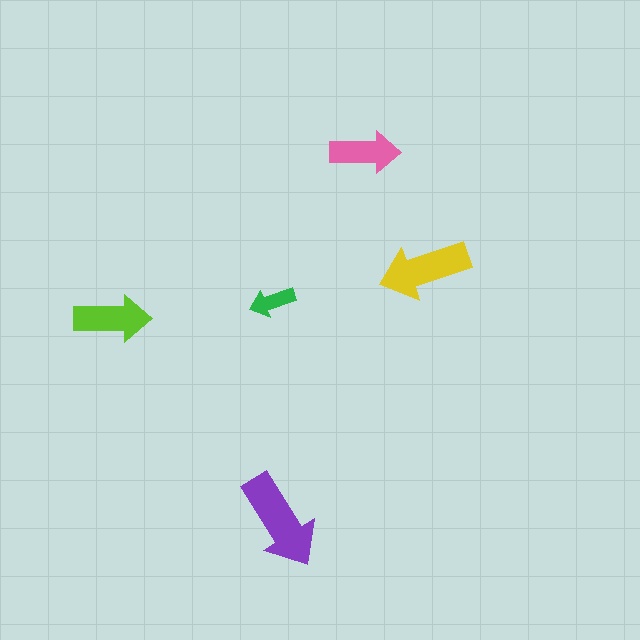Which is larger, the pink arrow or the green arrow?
The pink one.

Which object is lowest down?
The purple arrow is bottommost.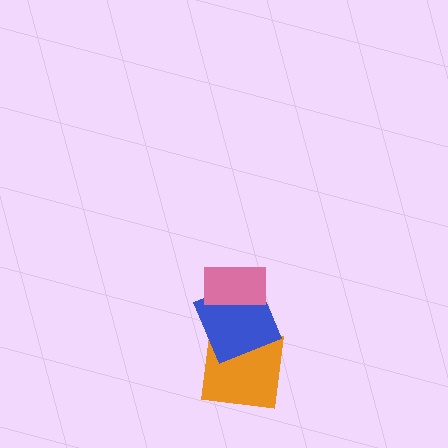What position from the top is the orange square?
The orange square is 3rd from the top.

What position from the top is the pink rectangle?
The pink rectangle is 1st from the top.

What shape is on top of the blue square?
The pink rectangle is on top of the blue square.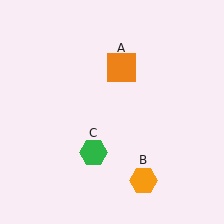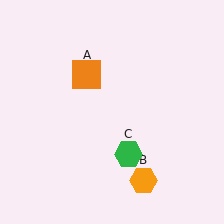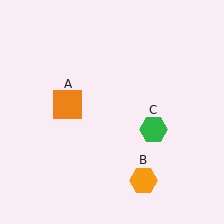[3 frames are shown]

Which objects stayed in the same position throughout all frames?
Orange hexagon (object B) remained stationary.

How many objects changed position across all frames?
2 objects changed position: orange square (object A), green hexagon (object C).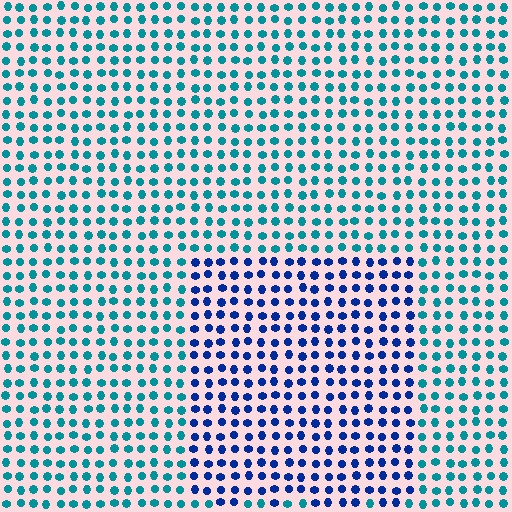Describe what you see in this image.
The image is filled with small teal elements in a uniform arrangement. A rectangle-shaped region is visible where the elements are tinted to a slightly different hue, forming a subtle color boundary.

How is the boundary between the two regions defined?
The boundary is defined purely by a slight shift in hue (about 41 degrees). Spacing, size, and orientation are identical on both sides.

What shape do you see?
I see a rectangle.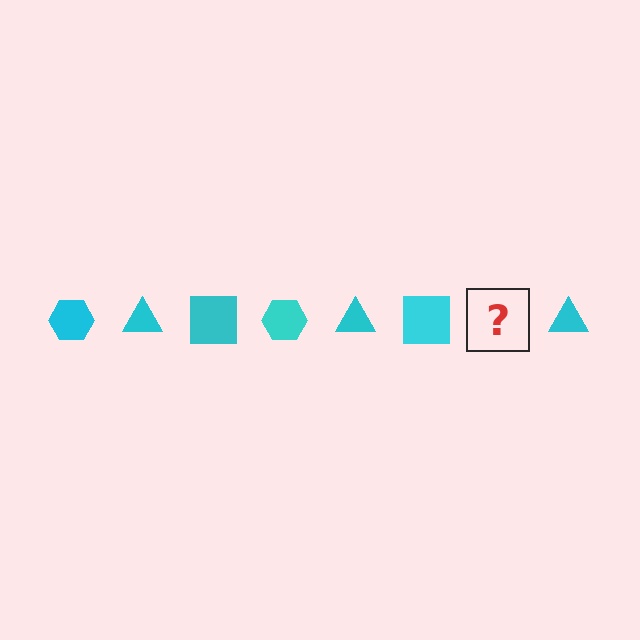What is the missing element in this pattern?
The missing element is a cyan hexagon.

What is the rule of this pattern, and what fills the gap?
The rule is that the pattern cycles through hexagon, triangle, square shapes in cyan. The gap should be filled with a cyan hexagon.